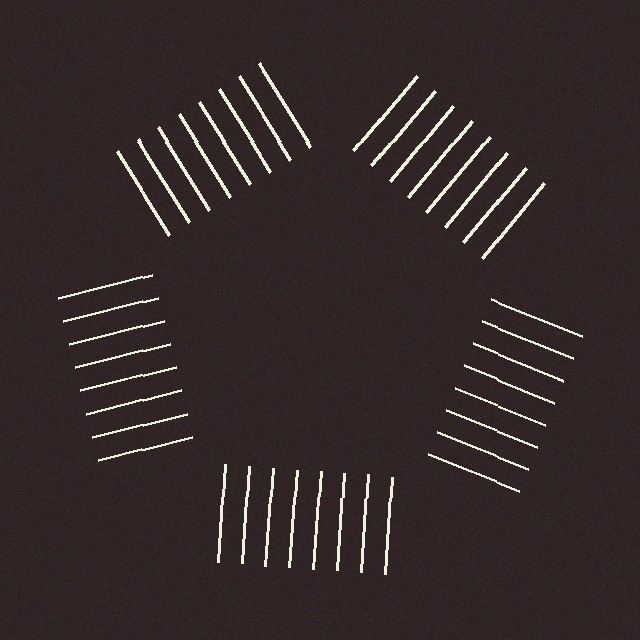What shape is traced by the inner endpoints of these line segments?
An illusory pentagon — the line segments terminate on its edges but no continuous stroke is drawn.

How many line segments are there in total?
40 — 8 along each of the 5 edges.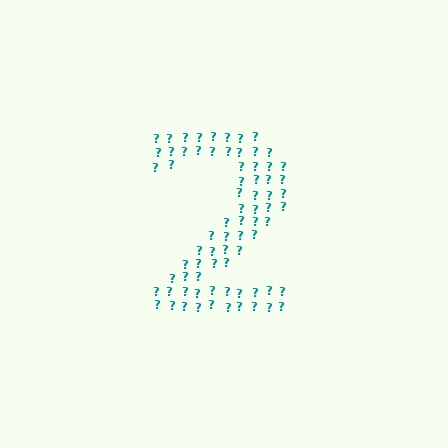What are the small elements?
The small elements are question marks.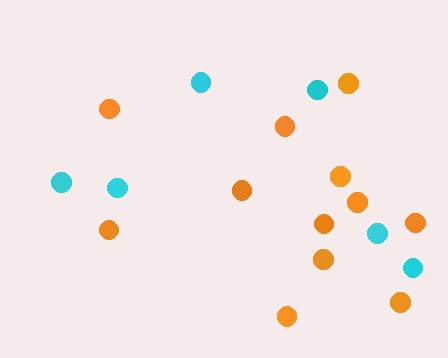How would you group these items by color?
There are 2 groups: one group of orange circles (12) and one group of cyan circles (6).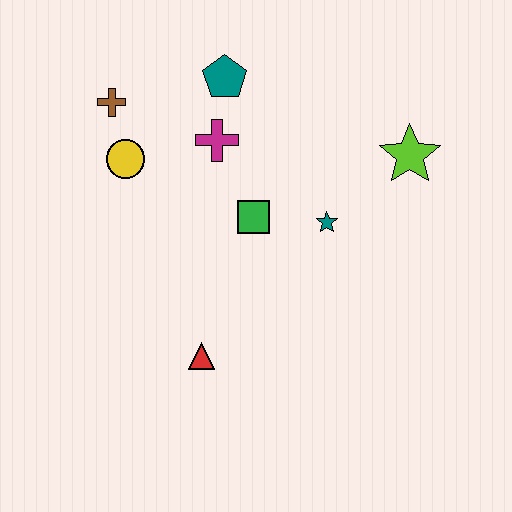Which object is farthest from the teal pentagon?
The red triangle is farthest from the teal pentagon.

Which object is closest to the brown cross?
The yellow circle is closest to the brown cross.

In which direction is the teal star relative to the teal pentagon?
The teal star is below the teal pentagon.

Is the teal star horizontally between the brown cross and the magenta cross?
No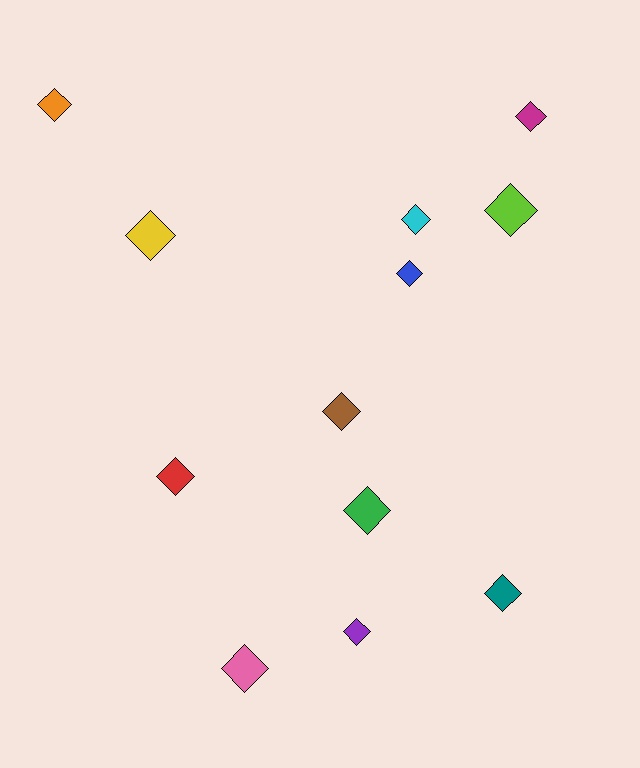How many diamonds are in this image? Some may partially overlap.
There are 12 diamonds.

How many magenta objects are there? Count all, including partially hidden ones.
There is 1 magenta object.